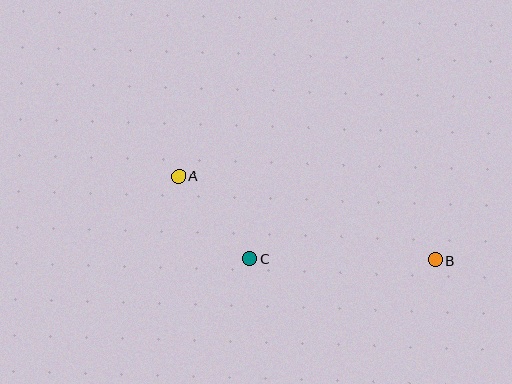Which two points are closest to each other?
Points A and C are closest to each other.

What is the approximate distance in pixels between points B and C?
The distance between B and C is approximately 185 pixels.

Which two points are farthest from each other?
Points A and B are farthest from each other.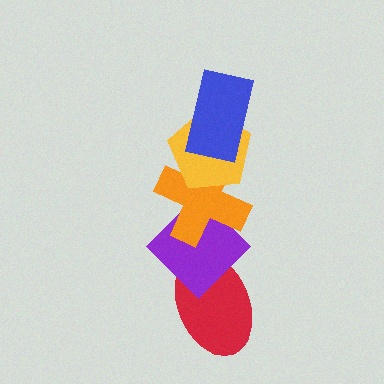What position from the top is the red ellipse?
The red ellipse is 5th from the top.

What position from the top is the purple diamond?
The purple diamond is 4th from the top.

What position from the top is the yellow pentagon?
The yellow pentagon is 2nd from the top.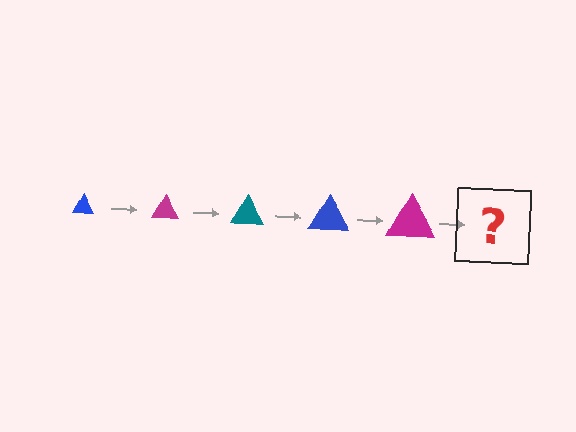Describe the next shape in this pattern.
It should be a teal triangle, larger than the previous one.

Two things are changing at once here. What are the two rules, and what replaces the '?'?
The two rules are that the triangle grows larger each step and the color cycles through blue, magenta, and teal. The '?' should be a teal triangle, larger than the previous one.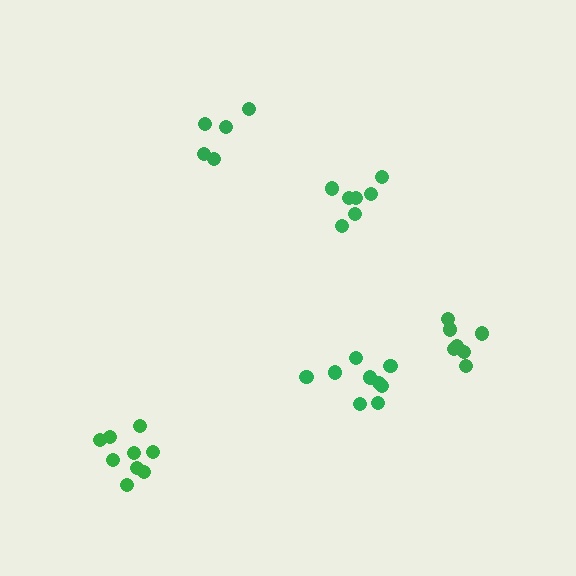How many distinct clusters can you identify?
There are 5 distinct clusters.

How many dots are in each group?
Group 1: 5 dots, Group 2: 7 dots, Group 3: 9 dots, Group 4: 7 dots, Group 5: 9 dots (37 total).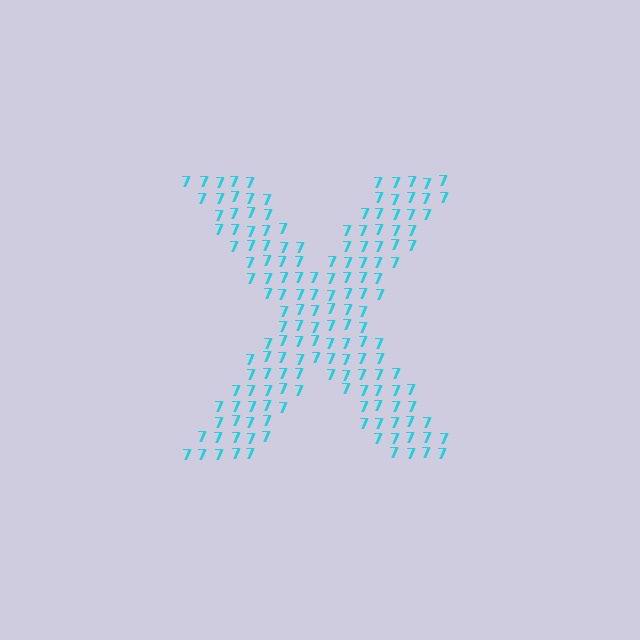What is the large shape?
The large shape is the letter X.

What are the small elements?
The small elements are digit 7's.